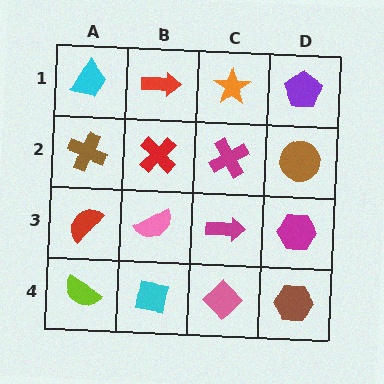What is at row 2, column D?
A brown circle.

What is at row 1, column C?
An orange star.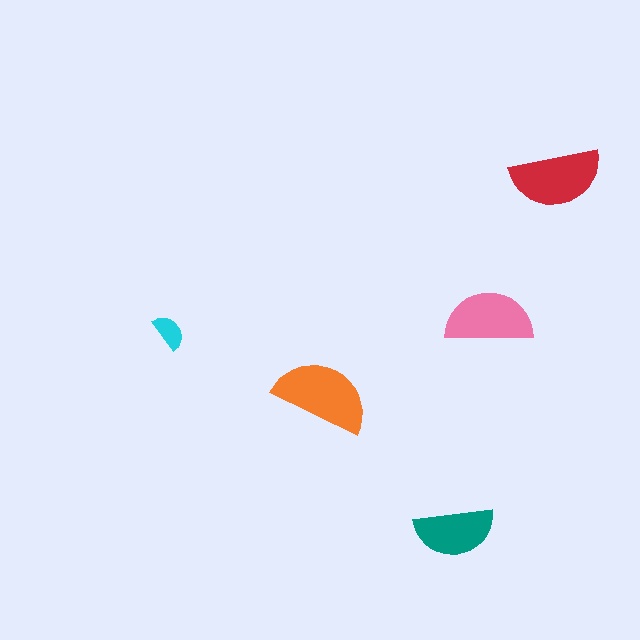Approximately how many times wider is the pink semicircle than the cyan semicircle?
About 2.5 times wider.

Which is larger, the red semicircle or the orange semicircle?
The orange one.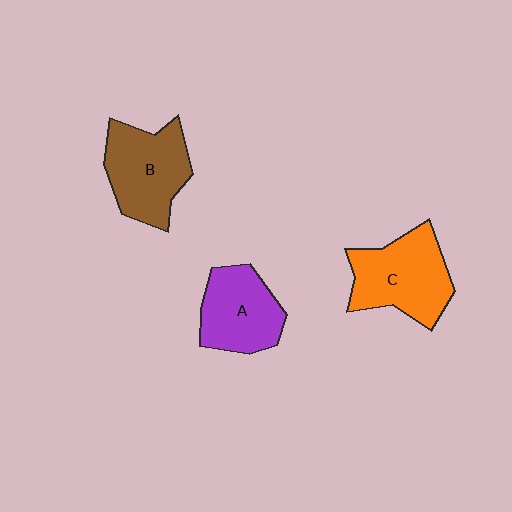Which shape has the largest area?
Shape C (orange).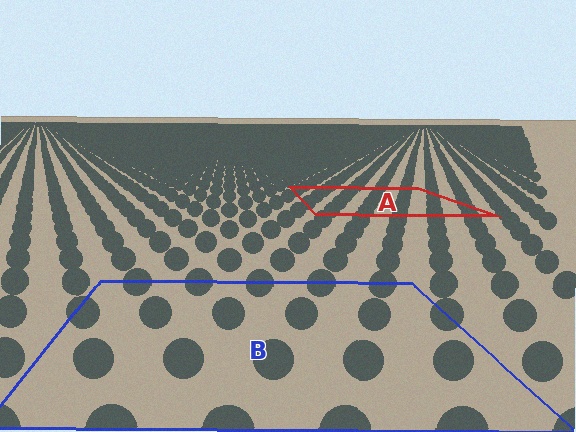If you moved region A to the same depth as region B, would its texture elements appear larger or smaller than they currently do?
They would appear larger. At a closer depth, the same texture elements are projected at a bigger on-screen size.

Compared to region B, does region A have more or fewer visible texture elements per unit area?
Region A has more texture elements per unit area — they are packed more densely because it is farther away.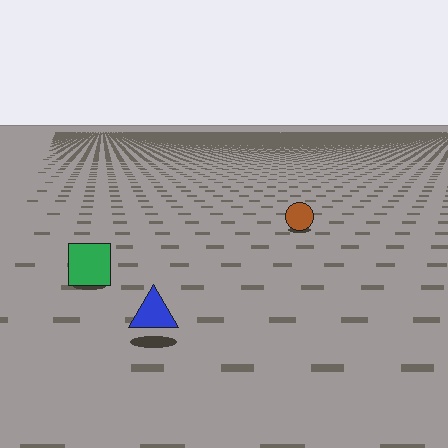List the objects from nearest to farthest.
From nearest to farthest: the blue triangle, the green square, the brown circle.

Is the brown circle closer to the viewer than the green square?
No. The green square is closer — you can tell from the texture gradient: the ground texture is coarser near it.